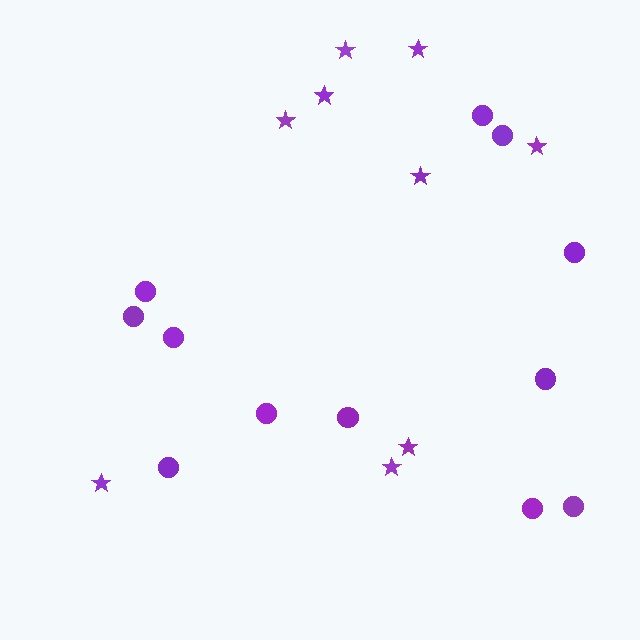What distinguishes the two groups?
There are 2 groups: one group of circles (12) and one group of stars (9).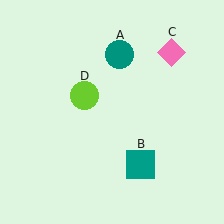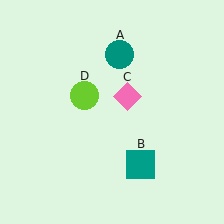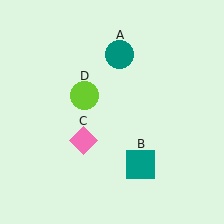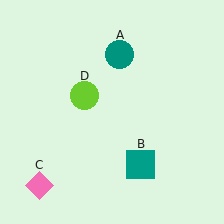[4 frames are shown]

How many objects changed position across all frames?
1 object changed position: pink diamond (object C).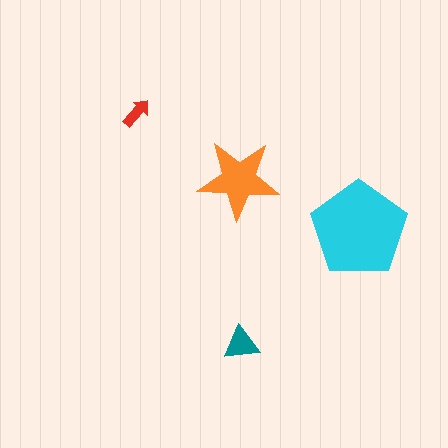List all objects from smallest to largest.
The red arrow, the teal triangle, the orange star, the cyan pentagon.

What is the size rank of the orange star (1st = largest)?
2nd.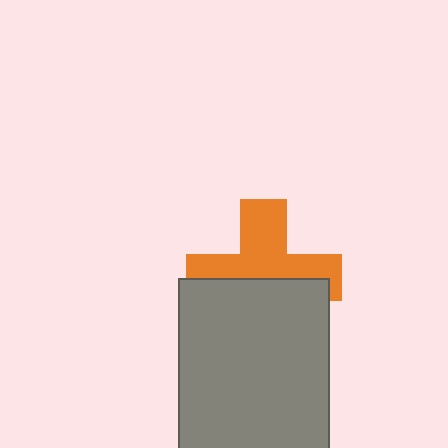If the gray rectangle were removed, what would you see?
You would see the complete orange cross.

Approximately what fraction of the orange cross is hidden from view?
Roughly 48% of the orange cross is hidden behind the gray rectangle.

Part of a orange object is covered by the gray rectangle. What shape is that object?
It is a cross.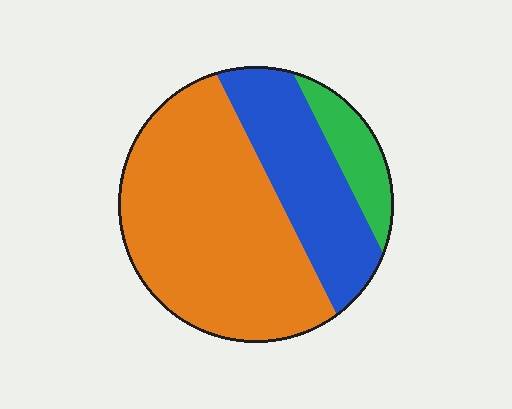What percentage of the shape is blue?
Blue covers roughly 30% of the shape.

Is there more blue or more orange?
Orange.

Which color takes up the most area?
Orange, at roughly 60%.